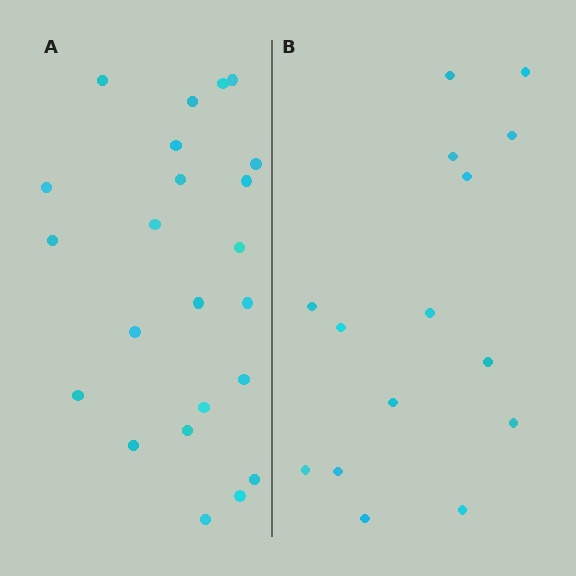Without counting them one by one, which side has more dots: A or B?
Region A (the left region) has more dots.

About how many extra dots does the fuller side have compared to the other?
Region A has roughly 8 or so more dots than region B.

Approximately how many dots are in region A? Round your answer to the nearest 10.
About 20 dots. (The exact count is 23, which rounds to 20.)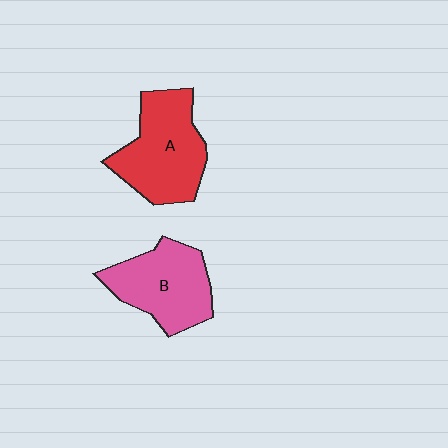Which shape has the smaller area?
Shape B (pink).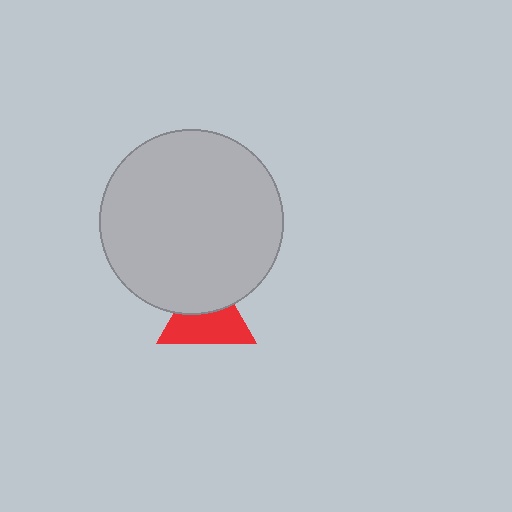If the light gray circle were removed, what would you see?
You would see the complete red triangle.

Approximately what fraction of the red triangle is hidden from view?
Roughly 41% of the red triangle is hidden behind the light gray circle.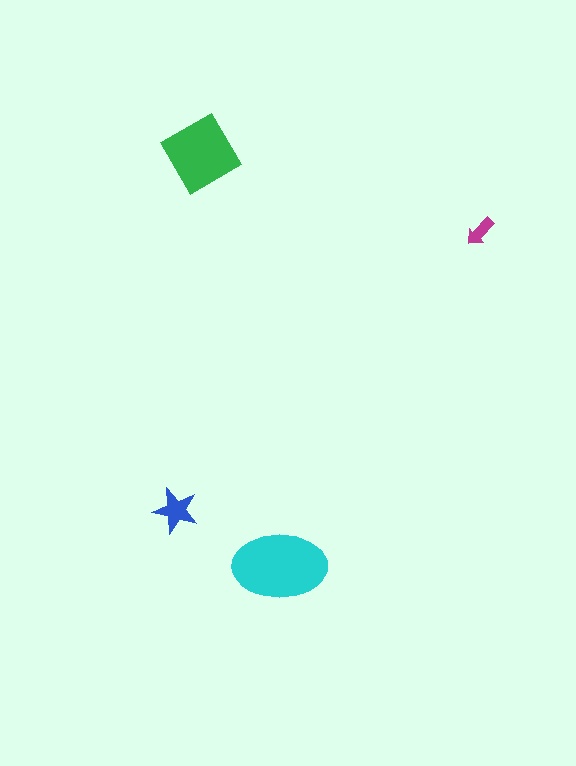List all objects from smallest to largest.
The magenta arrow, the blue star, the green diamond, the cyan ellipse.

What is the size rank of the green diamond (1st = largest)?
2nd.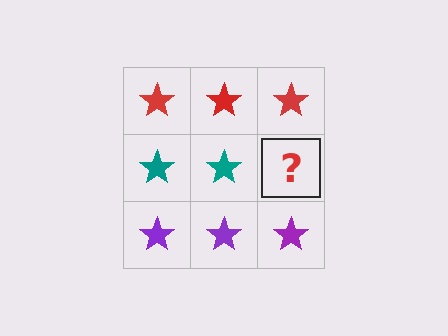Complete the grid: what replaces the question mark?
The question mark should be replaced with a teal star.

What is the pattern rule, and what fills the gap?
The rule is that each row has a consistent color. The gap should be filled with a teal star.